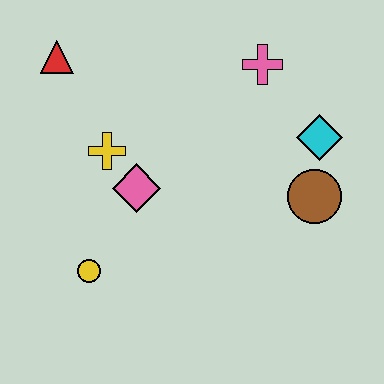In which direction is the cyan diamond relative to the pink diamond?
The cyan diamond is to the right of the pink diamond.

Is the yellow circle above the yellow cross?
No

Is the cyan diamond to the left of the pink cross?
No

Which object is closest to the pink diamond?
The yellow cross is closest to the pink diamond.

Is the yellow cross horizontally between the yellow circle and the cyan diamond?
Yes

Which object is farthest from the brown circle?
The red triangle is farthest from the brown circle.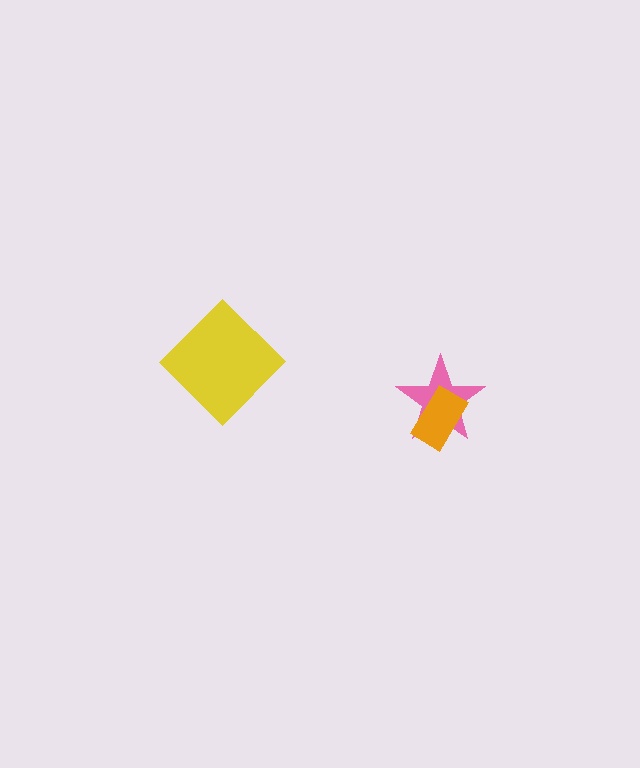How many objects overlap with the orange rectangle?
1 object overlaps with the orange rectangle.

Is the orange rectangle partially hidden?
No, no other shape covers it.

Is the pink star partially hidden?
Yes, it is partially covered by another shape.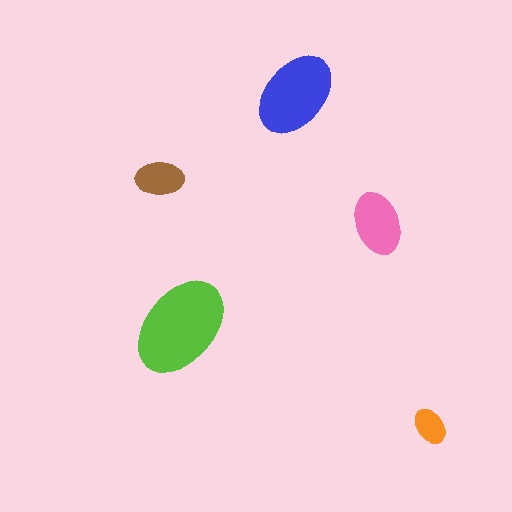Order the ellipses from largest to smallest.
the lime one, the blue one, the pink one, the brown one, the orange one.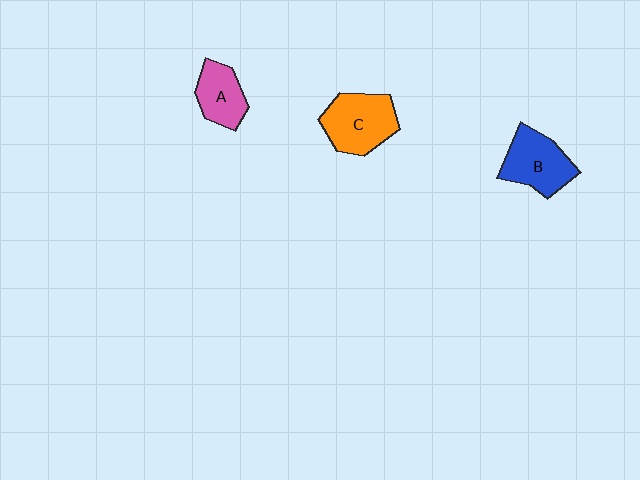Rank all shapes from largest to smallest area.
From largest to smallest: C (orange), B (blue), A (pink).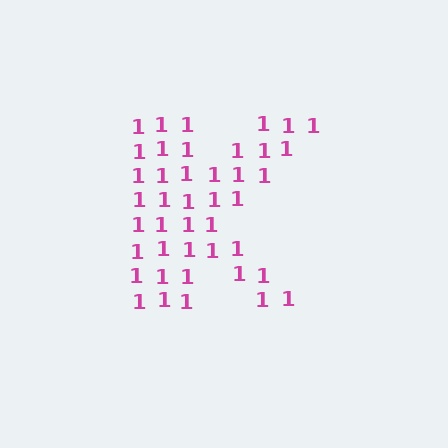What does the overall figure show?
The overall figure shows the letter K.